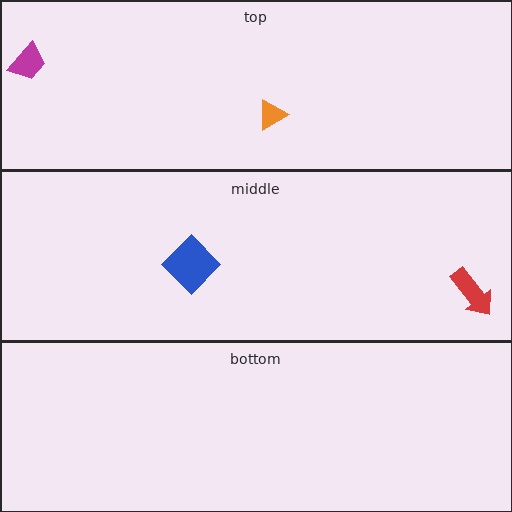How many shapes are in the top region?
2.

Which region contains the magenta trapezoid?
The top region.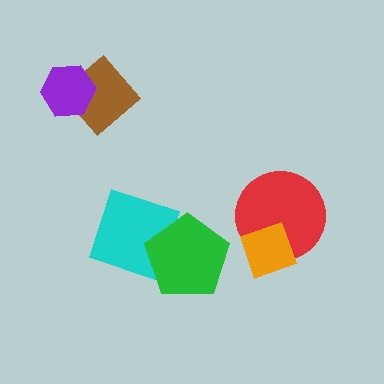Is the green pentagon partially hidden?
No, no other shape covers it.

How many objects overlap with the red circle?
1 object overlaps with the red circle.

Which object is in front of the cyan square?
The green pentagon is in front of the cyan square.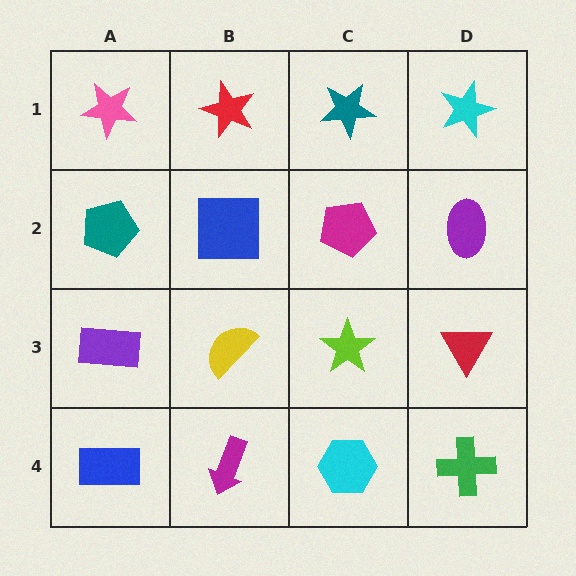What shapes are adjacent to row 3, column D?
A purple ellipse (row 2, column D), a green cross (row 4, column D), a lime star (row 3, column C).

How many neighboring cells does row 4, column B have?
3.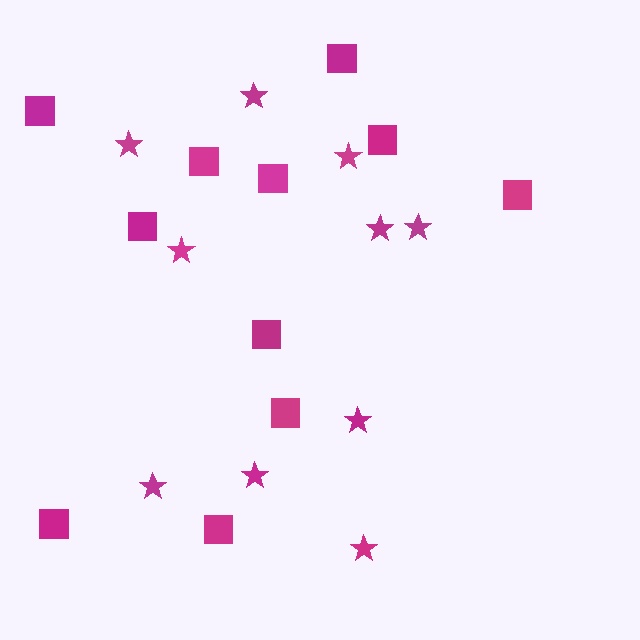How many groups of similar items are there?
There are 2 groups: one group of stars (10) and one group of squares (11).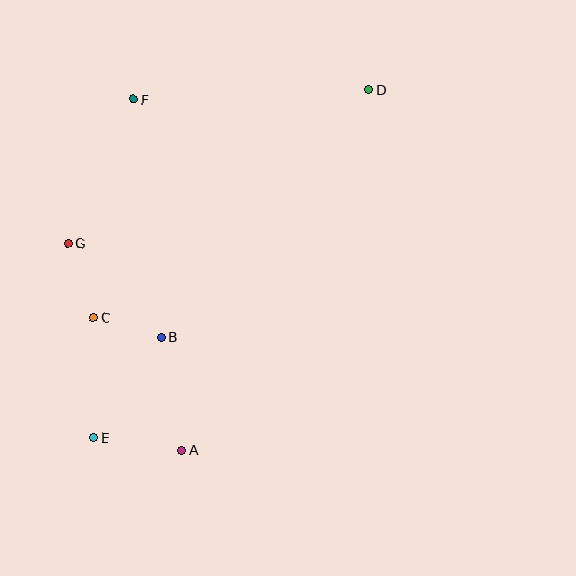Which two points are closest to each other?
Points B and C are closest to each other.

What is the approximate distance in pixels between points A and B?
The distance between A and B is approximately 115 pixels.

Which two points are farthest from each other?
Points D and E are farthest from each other.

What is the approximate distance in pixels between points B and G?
The distance between B and G is approximately 132 pixels.